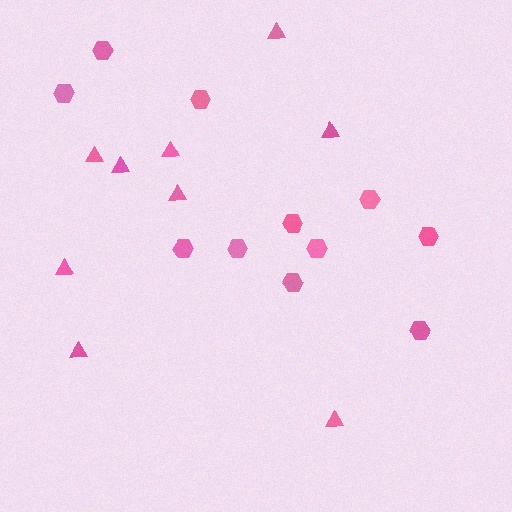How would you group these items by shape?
There are 2 groups: one group of triangles (9) and one group of hexagons (11).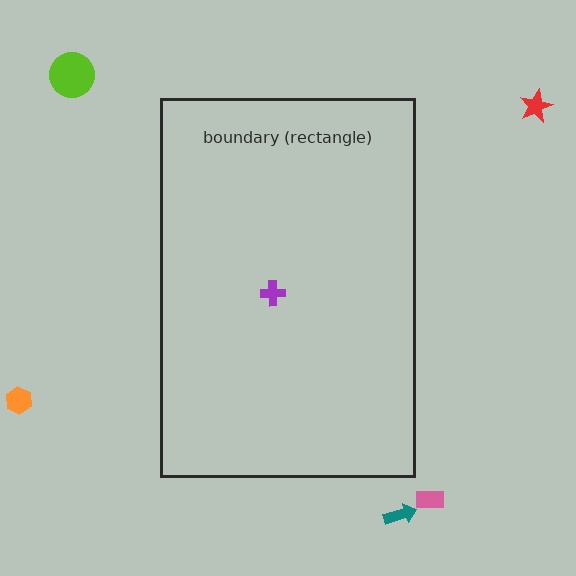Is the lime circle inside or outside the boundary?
Outside.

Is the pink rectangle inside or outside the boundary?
Outside.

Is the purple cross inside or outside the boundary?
Inside.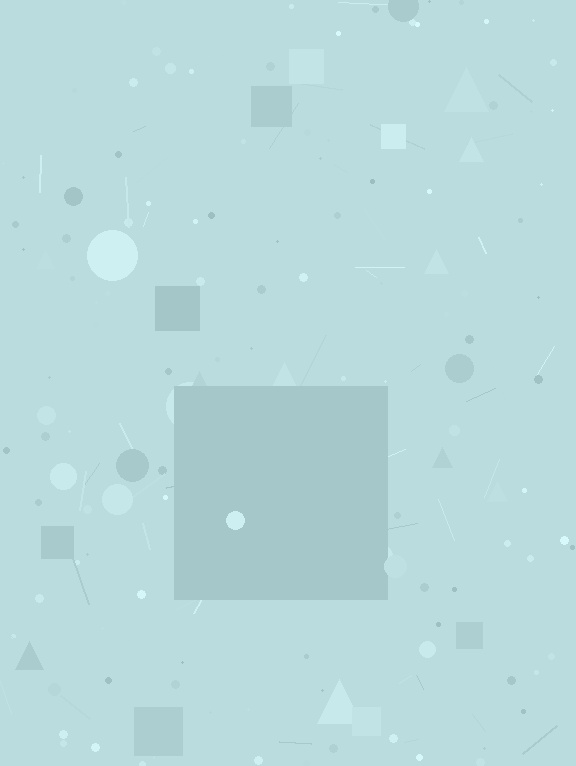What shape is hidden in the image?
A square is hidden in the image.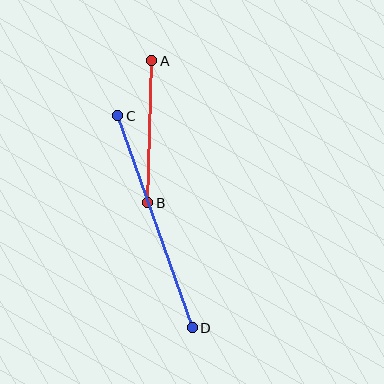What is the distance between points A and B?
The distance is approximately 142 pixels.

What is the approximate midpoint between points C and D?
The midpoint is at approximately (155, 222) pixels.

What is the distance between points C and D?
The distance is approximately 225 pixels.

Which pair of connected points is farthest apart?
Points C and D are farthest apart.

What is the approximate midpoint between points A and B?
The midpoint is at approximately (150, 132) pixels.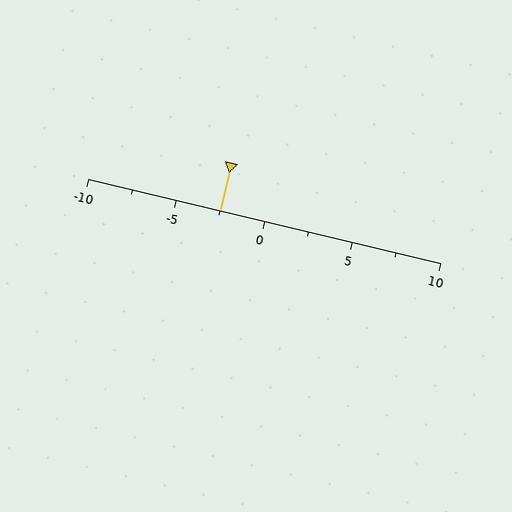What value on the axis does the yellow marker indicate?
The marker indicates approximately -2.5.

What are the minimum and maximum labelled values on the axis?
The axis runs from -10 to 10.